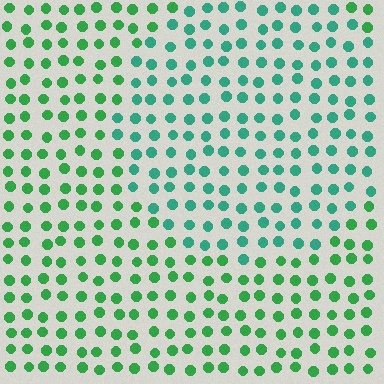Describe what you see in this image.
The image is filled with small green elements in a uniform arrangement. A circle-shaped region is visible where the elements are tinted to a slightly different hue, forming a subtle color boundary.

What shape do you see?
I see a circle.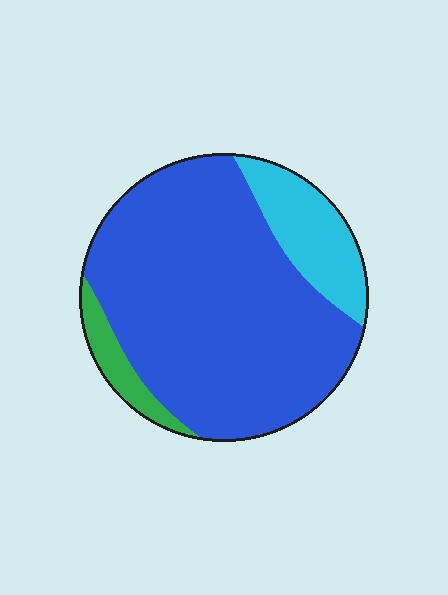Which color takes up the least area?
Green, at roughly 5%.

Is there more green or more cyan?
Cyan.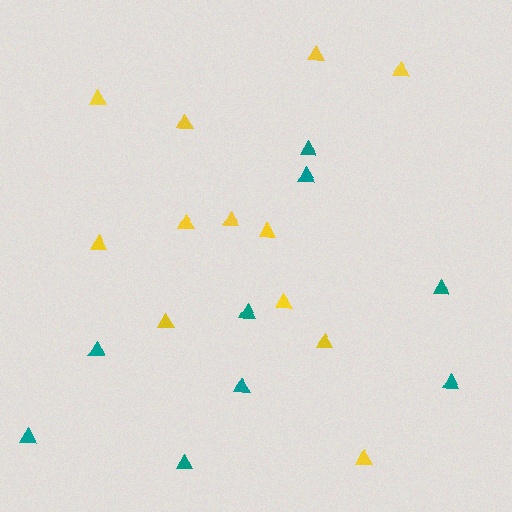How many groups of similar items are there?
There are 2 groups: one group of teal triangles (9) and one group of yellow triangles (12).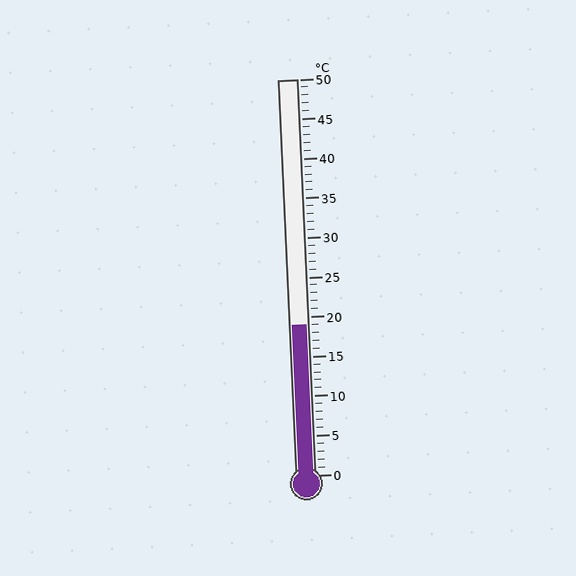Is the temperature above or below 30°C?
The temperature is below 30°C.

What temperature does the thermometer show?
The thermometer shows approximately 19°C.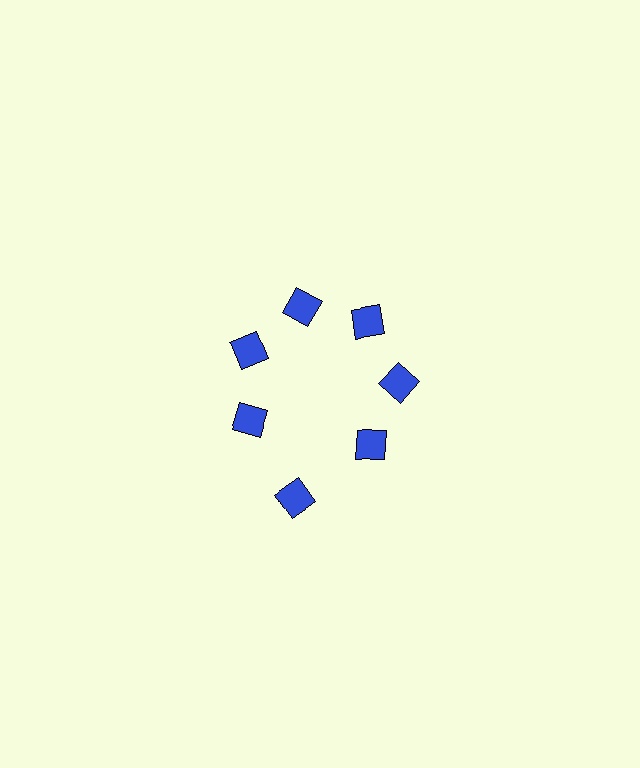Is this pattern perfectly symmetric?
No. The 7 blue diamonds are arranged in a ring, but one element near the 6 o'clock position is pushed outward from the center, breaking the 7-fold rotational symmetry.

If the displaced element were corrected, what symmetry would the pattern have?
It would have 7-fold rotational symmetry — the pattern would map onto itself every 51 degrees.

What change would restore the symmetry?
The symmetry would be restored by moving it inward, back onto the ring so that all 7 diamonds sit at equal angles and equal distance from the center.